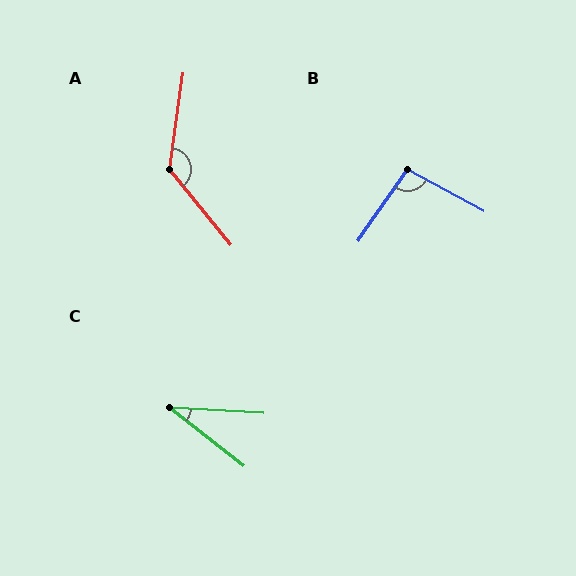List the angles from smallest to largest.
C (35°), B (96°), A (133°).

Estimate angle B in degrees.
Approximately 96 degrees.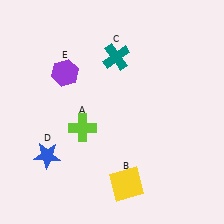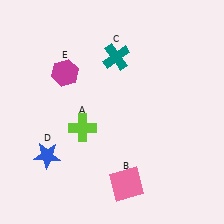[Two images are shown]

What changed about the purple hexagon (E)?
In Image 1, E is purple. In Image 2, it changed to magenta.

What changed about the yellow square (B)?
In Image 1, B is yellow. In Image 2, it changed to pink.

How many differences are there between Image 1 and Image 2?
There are 2 differences between the two images.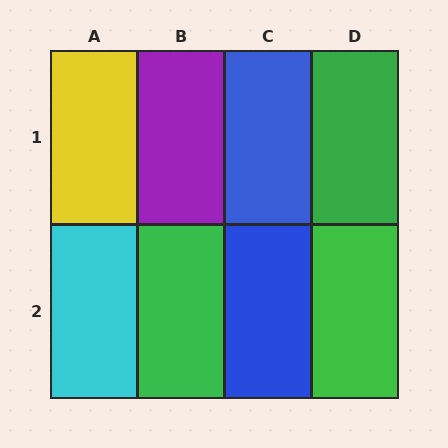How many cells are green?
3 cells are green.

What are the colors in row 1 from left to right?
Yellow, purple, blue, green.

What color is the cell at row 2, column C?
Blue.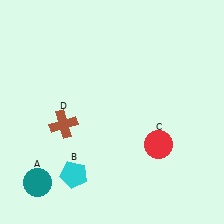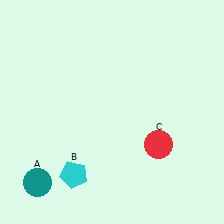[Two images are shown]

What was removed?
The brown cross (D) was removed in Image 2.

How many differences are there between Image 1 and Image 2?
There is 1 difference between the two images.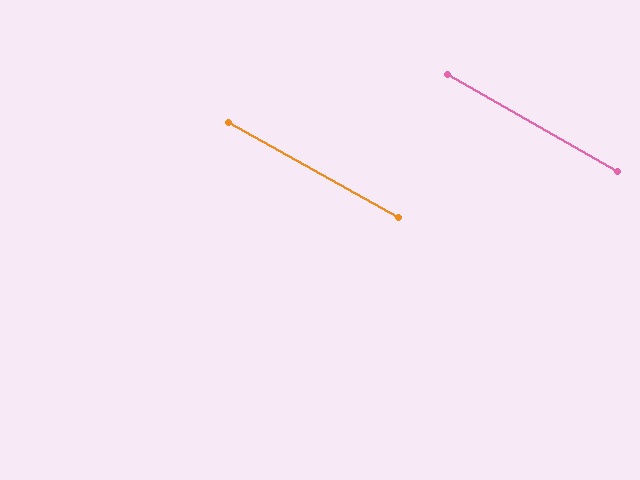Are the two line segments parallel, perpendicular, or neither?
Parallel — their directions differ by only 0.6°.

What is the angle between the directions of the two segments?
Approximately 1 degree.